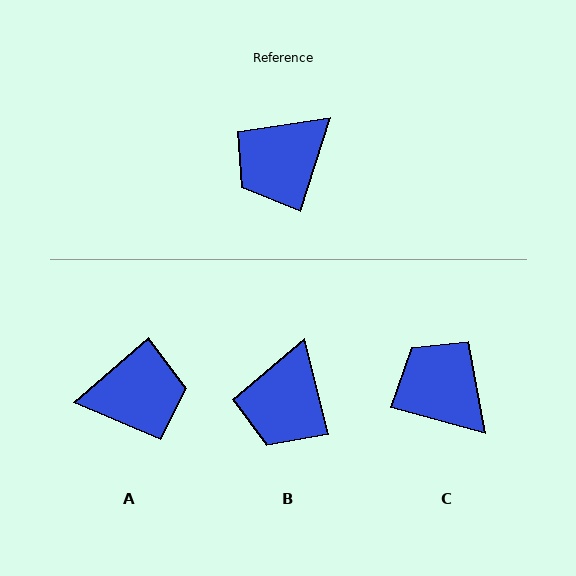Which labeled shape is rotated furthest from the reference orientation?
A, about 149 degrees away.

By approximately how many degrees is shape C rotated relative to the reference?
Approximately 88 degrees clockwise.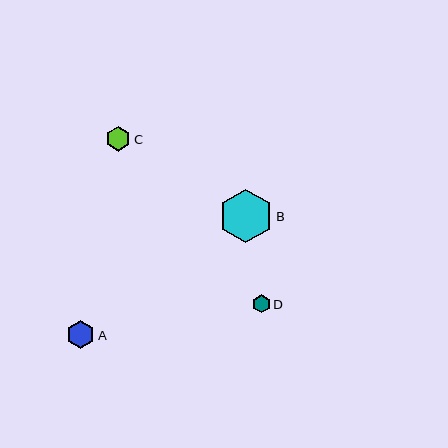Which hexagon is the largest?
Hexagon B is the largest with a size of approximately 54 pixels.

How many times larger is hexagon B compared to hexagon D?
Hexagon B is approximately 3.0 times the size of hexagon D.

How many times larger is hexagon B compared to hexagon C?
Hexagon B is approximately 2.1 times the size of hexagon C.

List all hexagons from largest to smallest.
From largest to smallest: B, A, C, D.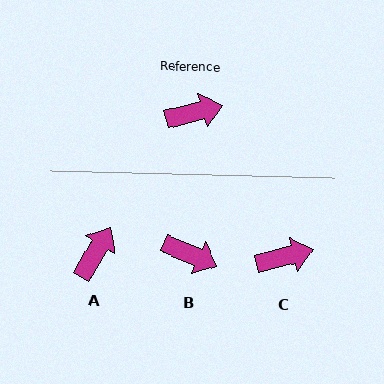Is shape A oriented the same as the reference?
No, it is off by about 45 degrees.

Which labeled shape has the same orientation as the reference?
C.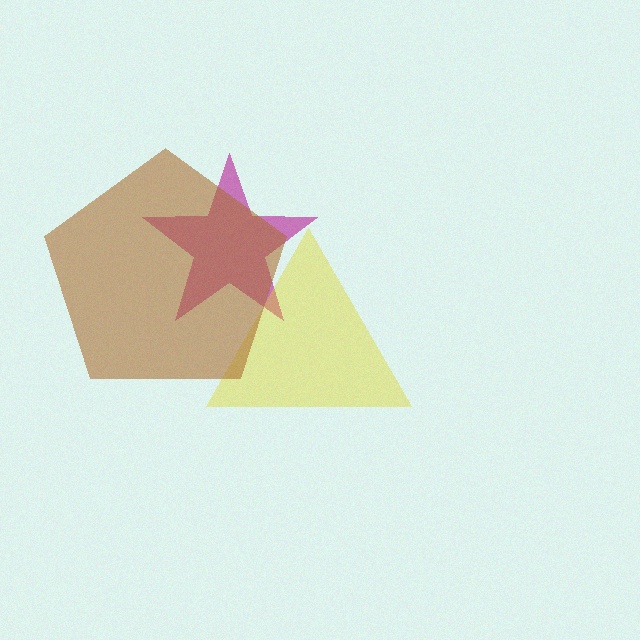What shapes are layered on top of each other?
The layered shapes are: a magenta star, a yellow triangle, a brown pentagon.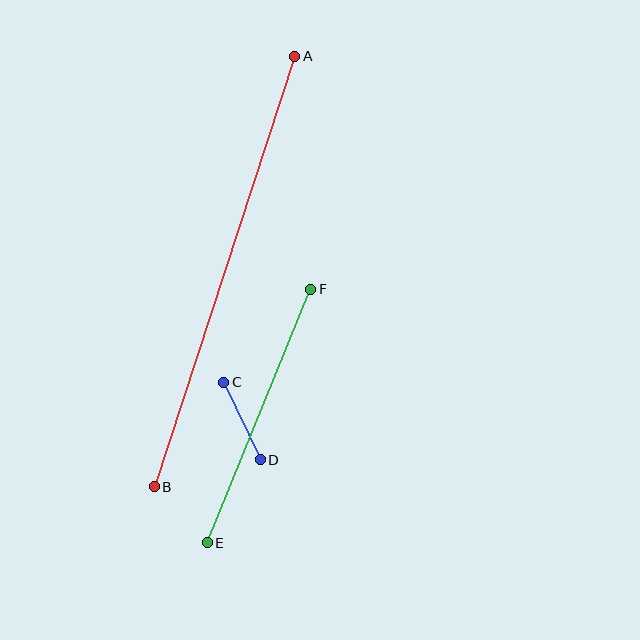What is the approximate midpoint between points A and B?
The midpoint is at approximately (224, 272) pixels.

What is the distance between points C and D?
The distance is approximately 86 pixels.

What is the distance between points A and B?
The distance is approximately 453 pixels.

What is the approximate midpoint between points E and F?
The midpoint is at approximately (259, 416) pixels.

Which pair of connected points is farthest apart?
Points A and B are farthest apart.